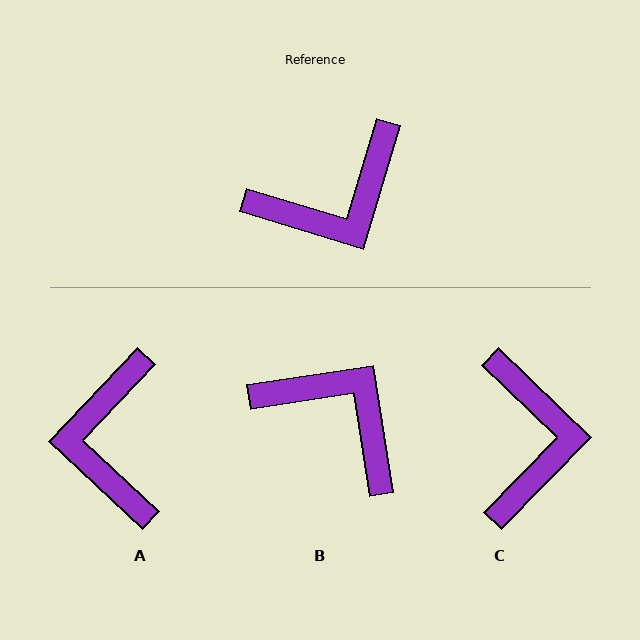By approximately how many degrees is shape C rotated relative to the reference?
Approximately 63 degrees counter-clockwise.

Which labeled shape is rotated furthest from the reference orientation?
A, about 116 degrees away.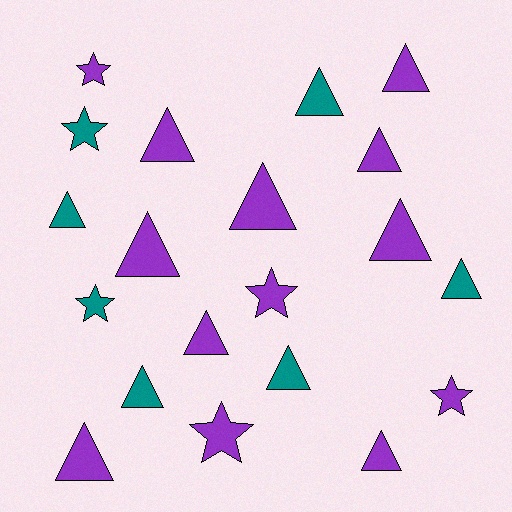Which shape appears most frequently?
Triangle, with 14 objects.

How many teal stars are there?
There are 2 teal stars.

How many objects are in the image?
There are 20 objects.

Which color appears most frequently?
Purple, with 13 objects.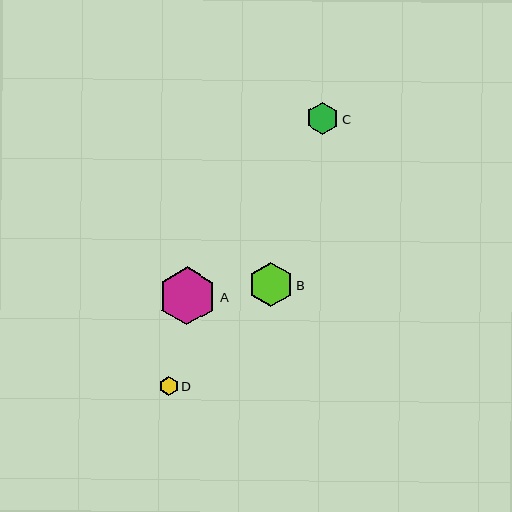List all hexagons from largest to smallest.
From largest to smallest: A, B, C, D.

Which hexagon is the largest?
Hexagon A is the largest with a size of approximately 58 pixels.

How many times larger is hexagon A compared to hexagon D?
Hexagon A is approximately 3.1 times the size of hexagon D.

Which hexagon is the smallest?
Hexagon D is the smallest with a size of approximately 19 pixels.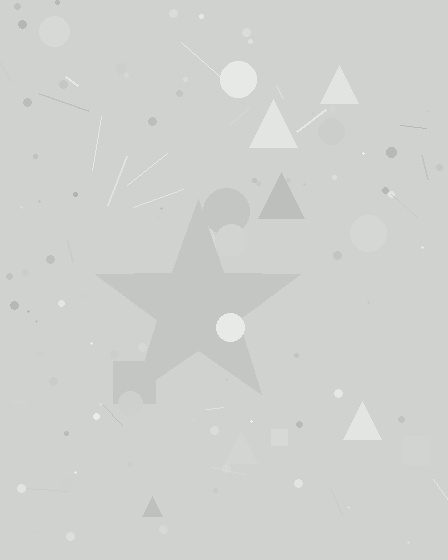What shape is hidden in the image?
A star is hidden in the image.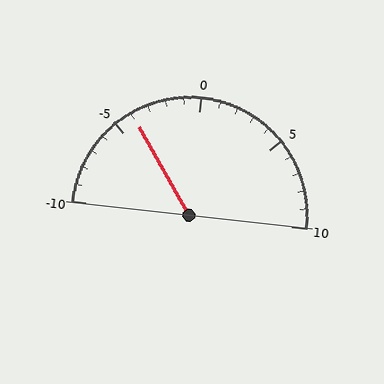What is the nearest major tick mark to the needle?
The nearest major tick mark is -5.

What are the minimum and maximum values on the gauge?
The gauge ranges from -10 to 10.